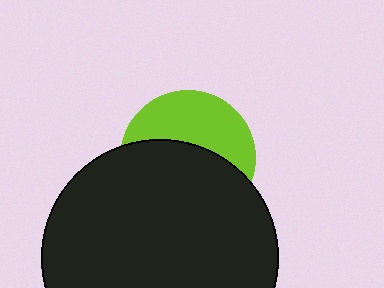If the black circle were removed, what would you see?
You would see the complete lime circle.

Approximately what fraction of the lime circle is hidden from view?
Roughly 58% of the lime circle is hidden behind the black circle.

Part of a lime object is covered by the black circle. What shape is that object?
It is a circle.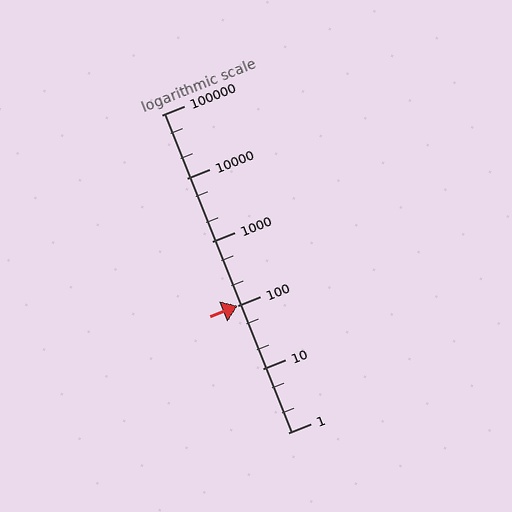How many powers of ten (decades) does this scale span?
The scale spans 5 decades, from 1 to 100000.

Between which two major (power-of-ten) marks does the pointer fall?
The pointer is between 10 and 100.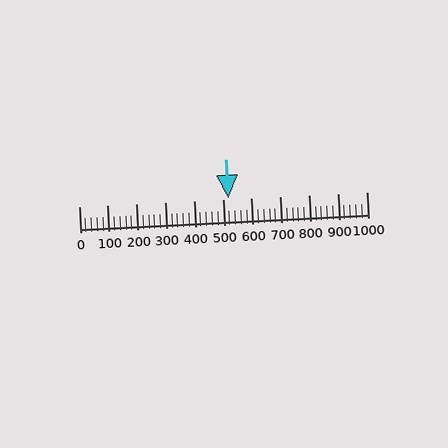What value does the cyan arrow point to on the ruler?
The cyan arrow points to approximately 520.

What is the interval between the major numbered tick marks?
The major tick marks are spaced 100 units apart.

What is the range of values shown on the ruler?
The ruler shows values from 0 to 1000.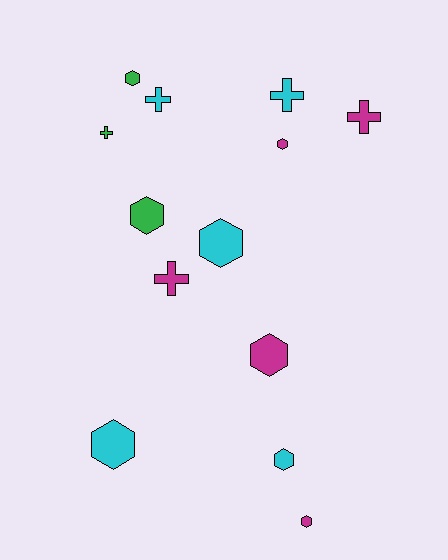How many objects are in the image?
There are 13 objects.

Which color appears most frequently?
Cyan, with 5 objects.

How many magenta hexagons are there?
There are 3 magenta hexagons.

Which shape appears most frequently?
Hexagon, with 8 objects.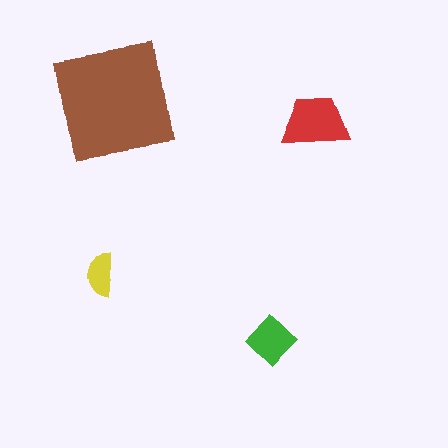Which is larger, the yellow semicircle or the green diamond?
The green diamond.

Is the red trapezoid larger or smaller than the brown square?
Smaller.